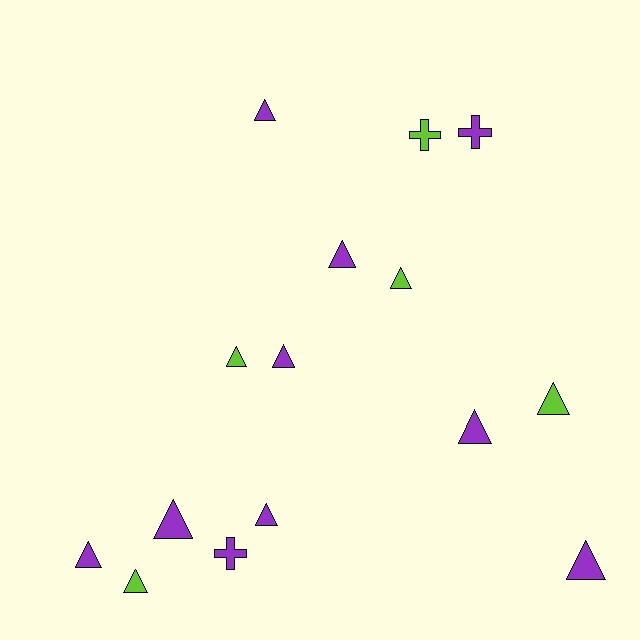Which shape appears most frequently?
Triangle, with 12 objects.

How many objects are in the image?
There are 15 objects.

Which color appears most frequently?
Purple, with 10 objects.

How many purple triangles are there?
There are 8 purple triangles.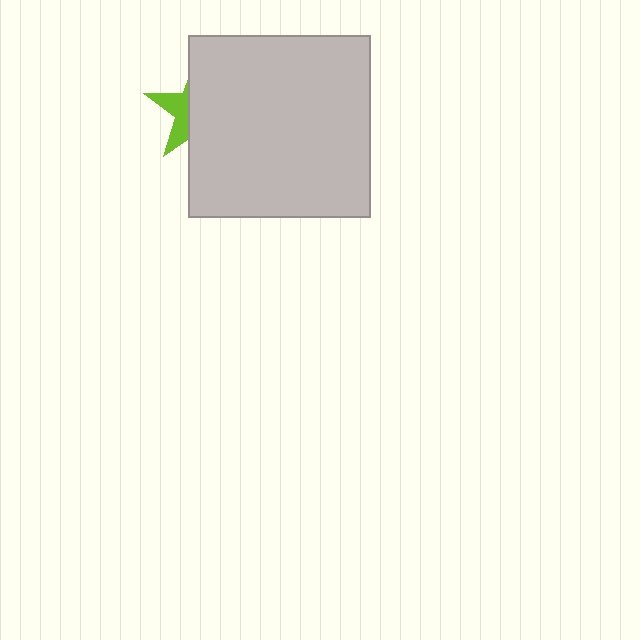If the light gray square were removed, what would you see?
You would see the complete lime star.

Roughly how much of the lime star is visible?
A small part of it is visible (roughly 33%).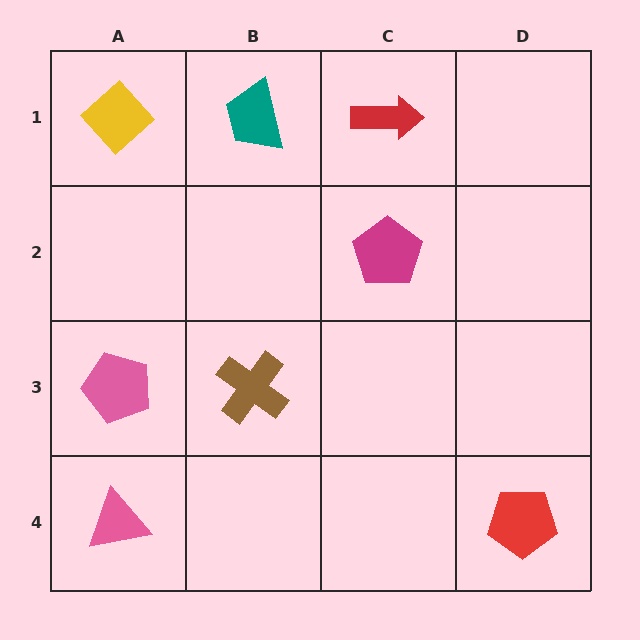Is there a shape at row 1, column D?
No, that cell is empty.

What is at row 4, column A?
A pink triangle.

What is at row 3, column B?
A brown cross.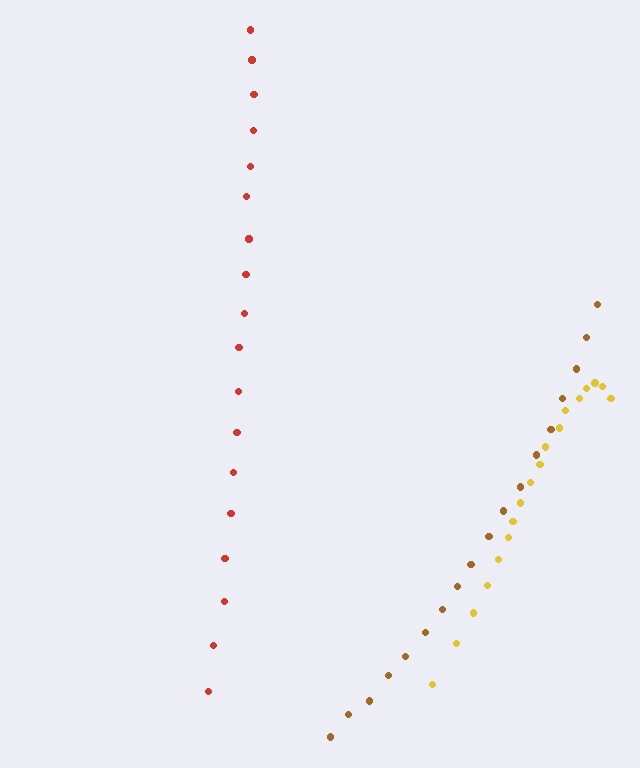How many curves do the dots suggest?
There are 3 distinct paths.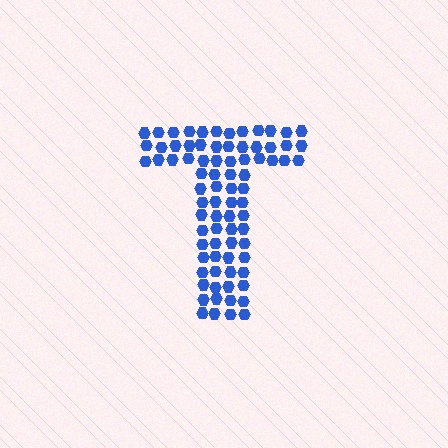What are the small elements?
The small elements are hexagons.